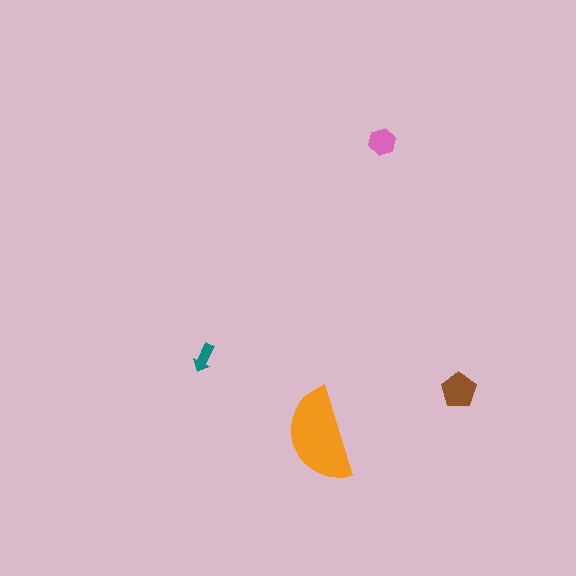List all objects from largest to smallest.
The orange semicircle, the brown pentagon, the pink hexagon, the teal arrow.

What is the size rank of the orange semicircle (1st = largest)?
1st.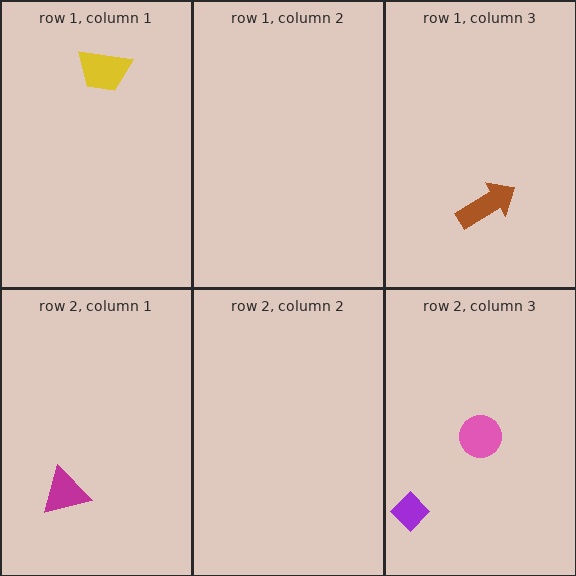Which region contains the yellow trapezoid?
The row 1, column 1 region.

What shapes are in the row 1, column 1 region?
The yellow trapezoid.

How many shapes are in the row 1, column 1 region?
1.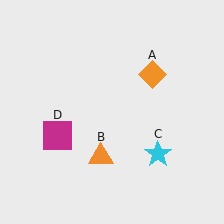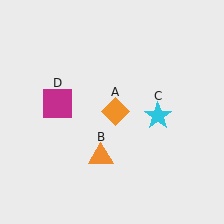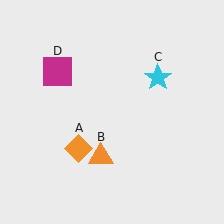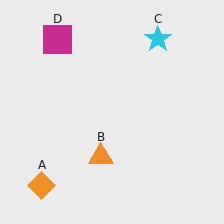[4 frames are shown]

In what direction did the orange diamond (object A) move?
The orange diamond (object A) moved down and to the left.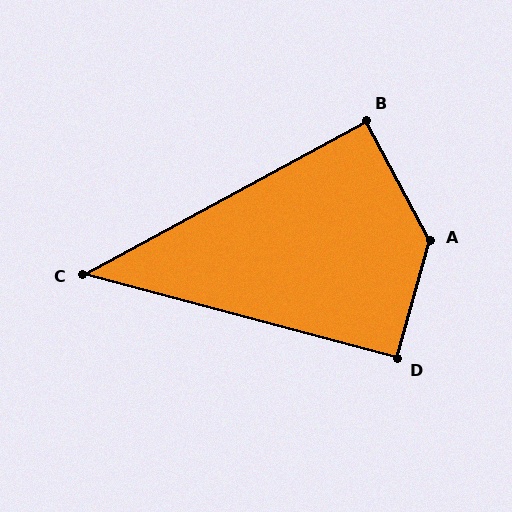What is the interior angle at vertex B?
Approximately 90 degrees (approximately right).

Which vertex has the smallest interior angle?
C, at approximately 43 degrees.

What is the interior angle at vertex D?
Approximately 90 degrees (approximately right).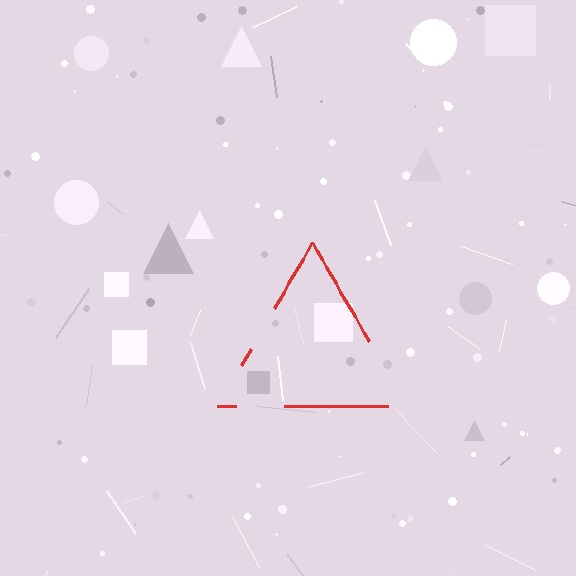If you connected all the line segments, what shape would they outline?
They would outline a triangle.